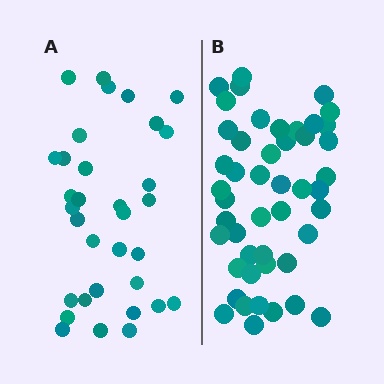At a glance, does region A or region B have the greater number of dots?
Region B (the right region) has more dots.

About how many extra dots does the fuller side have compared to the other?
Region B has approximately 15 more dots than region A.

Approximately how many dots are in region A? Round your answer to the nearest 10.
About 30 dots. (The exact count is 33, which rounds to 30.)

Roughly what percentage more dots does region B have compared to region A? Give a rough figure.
About 40% more.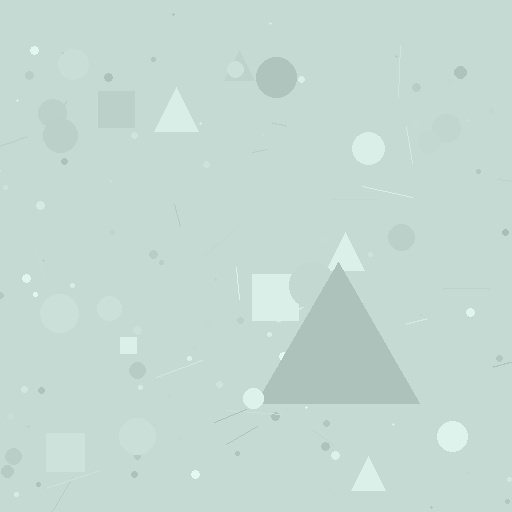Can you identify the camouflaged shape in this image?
The camouflaged shape is a triangle.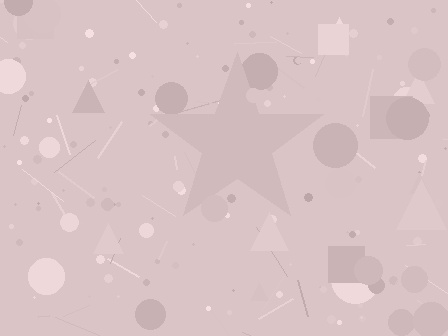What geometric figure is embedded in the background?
A star is embedded in the background.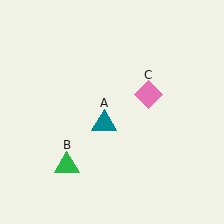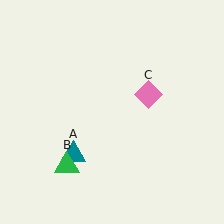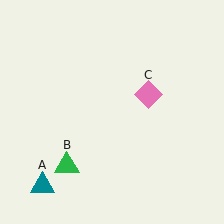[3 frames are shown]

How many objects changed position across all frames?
1 object changed position: teal triangle (object A).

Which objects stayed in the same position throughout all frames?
Green triangle (object B) and pink diamond (object C) remained stationary.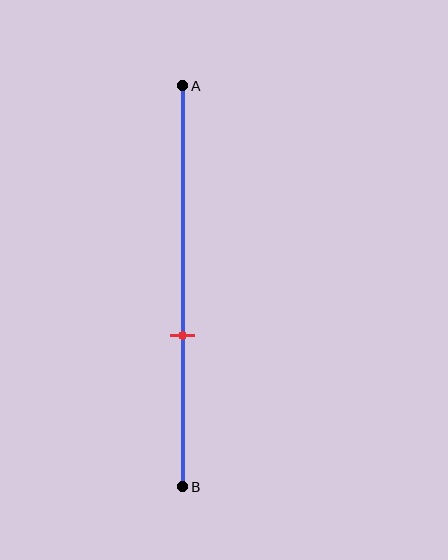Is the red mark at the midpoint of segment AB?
No, the mark is at about 60% from A, not at the 50% midpoint.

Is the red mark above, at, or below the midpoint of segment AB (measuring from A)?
The red mark is below the midpoint of segment AB.